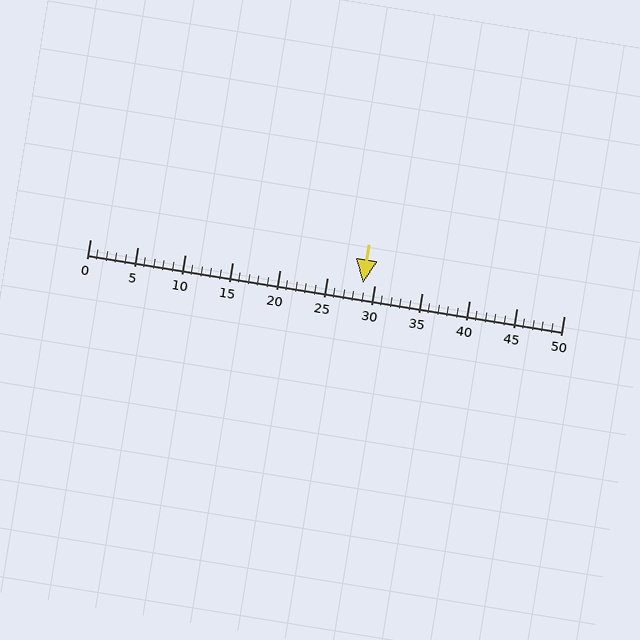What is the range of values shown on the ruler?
The ruler shows values from 0 to 50.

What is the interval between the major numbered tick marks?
The major tick marks are spaced 5 units apart.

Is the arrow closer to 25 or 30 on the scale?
The arrow is closer to 30.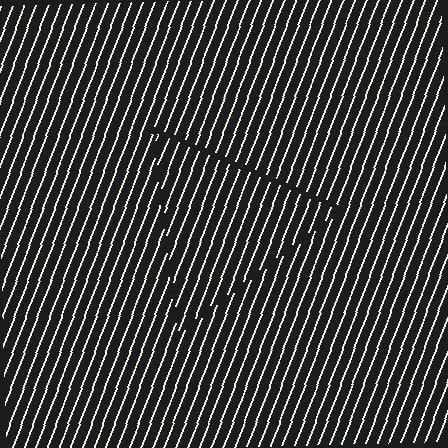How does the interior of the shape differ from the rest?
The interior of the shape contains the same grating, shifted by half a period — the contour is defined by the phase discontinuity where line-ends from the inner and outer gratings abut.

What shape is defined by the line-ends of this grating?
An illusory triangle. The interior of the shape contains the same grating, shifted by half a period — the contour is defined by the phase discontinuity where line-ends from the inner and outer gratings abut.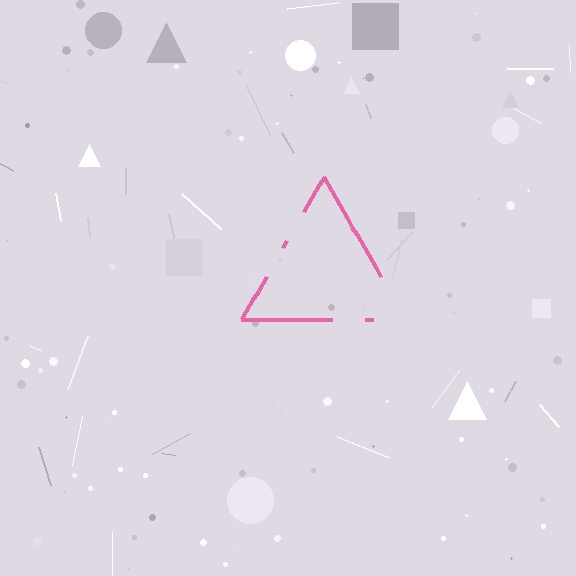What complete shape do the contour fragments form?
The contour fragments form a triangle.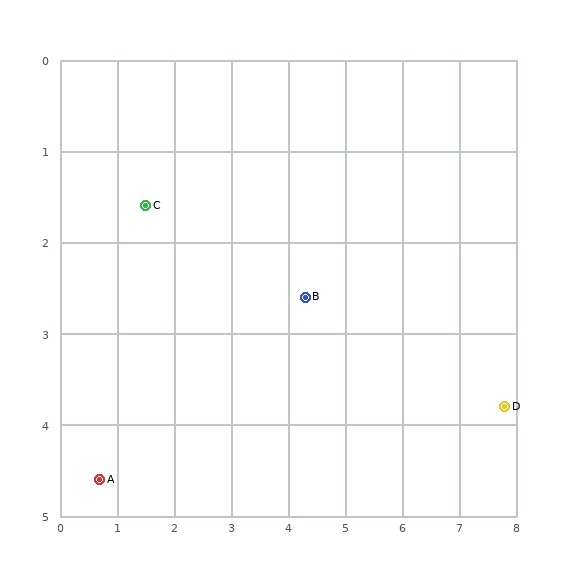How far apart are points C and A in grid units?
Points C and A are about 3.1 grid units apart.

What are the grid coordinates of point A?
Point A is at approximately (0.7, 4.6).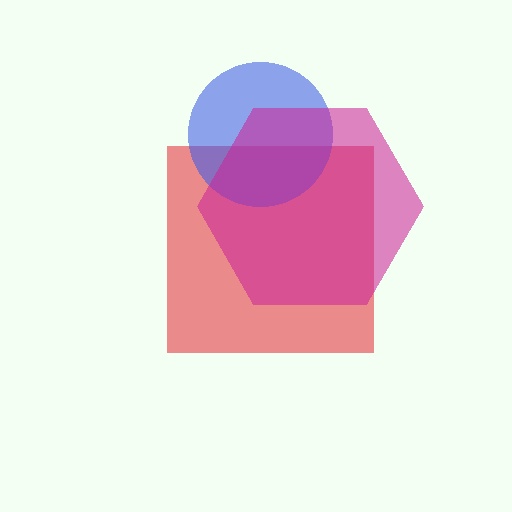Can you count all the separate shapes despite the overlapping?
Yes, there are 3 separate shapes.